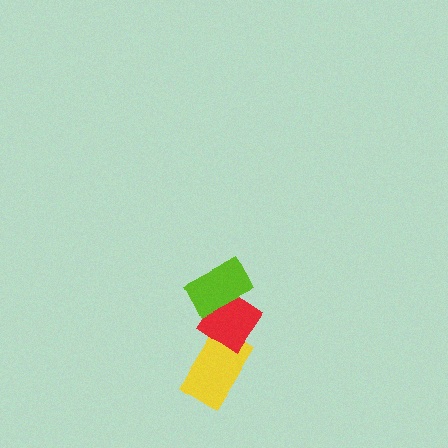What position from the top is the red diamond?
The red diamond is 2nd from the top.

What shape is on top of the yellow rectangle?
The red diamond is on top of the yellow rectangle.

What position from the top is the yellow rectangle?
The yellow rectangle is 3rd from the top.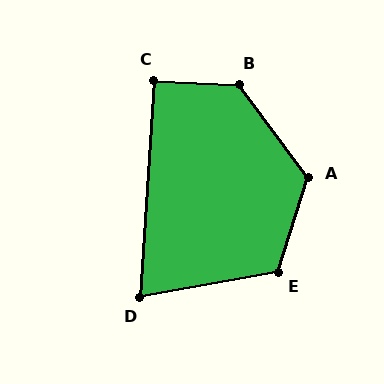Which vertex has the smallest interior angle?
D, at approximately 76 degrees.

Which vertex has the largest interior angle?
B, at approximately 129 degrees.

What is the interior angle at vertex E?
Approximately 118 degrees (obtuse).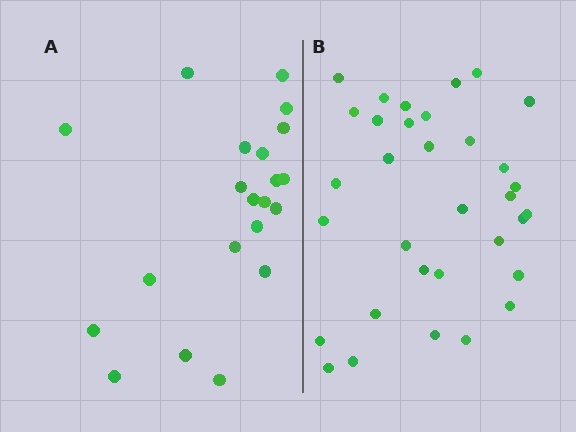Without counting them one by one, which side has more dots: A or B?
Region B (the right region) has more dots.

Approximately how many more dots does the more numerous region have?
Region B has roughly 12 or so more dots than region A.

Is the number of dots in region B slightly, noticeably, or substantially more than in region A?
Region B has substantially more. The ratio is roughly 1.6 to 1.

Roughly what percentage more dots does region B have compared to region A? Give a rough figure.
About 55% more.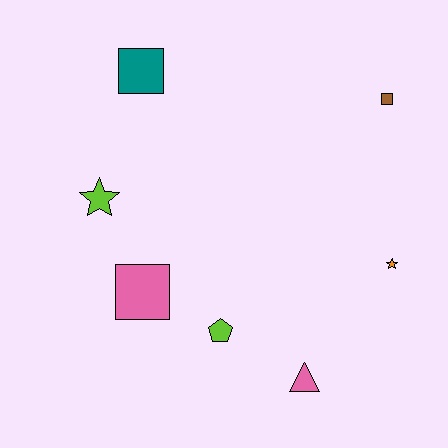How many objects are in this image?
There are 7 objects.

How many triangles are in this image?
There is 1 triangle.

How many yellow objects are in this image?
There are no yellow objects.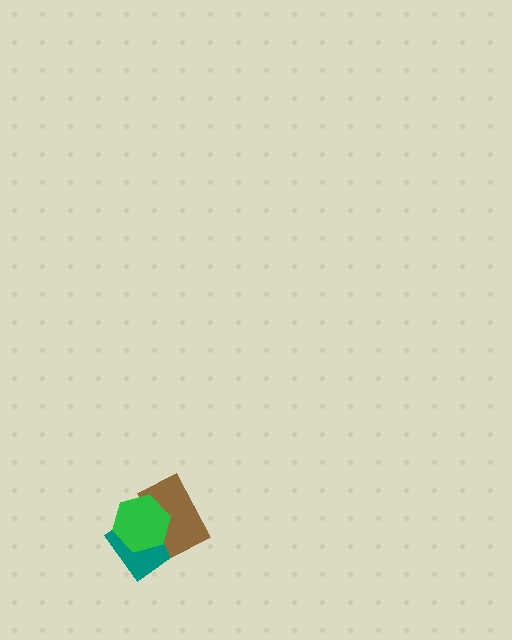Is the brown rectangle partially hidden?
Yes, it is partially covered by another shape.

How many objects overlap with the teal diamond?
2 objects overlap with the teal diamond.